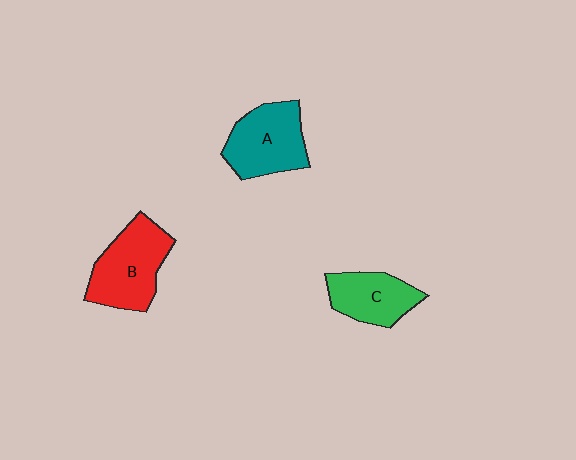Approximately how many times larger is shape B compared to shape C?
Approximately 1.4 times.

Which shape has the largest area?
Shape B (red).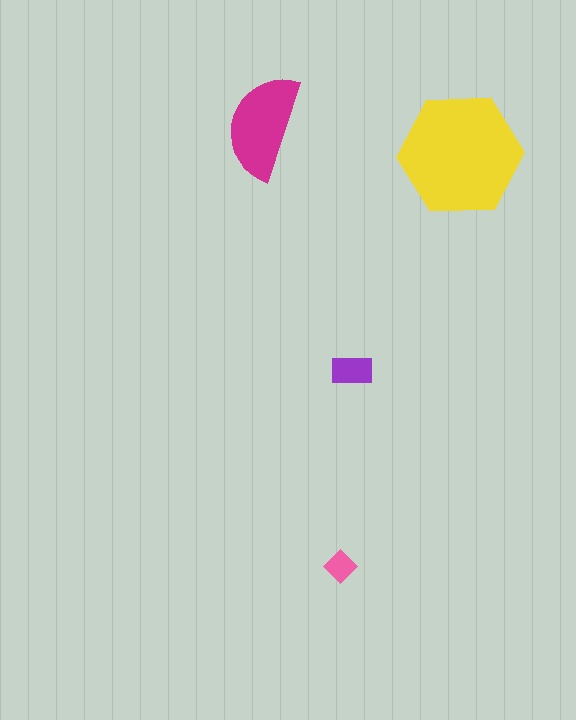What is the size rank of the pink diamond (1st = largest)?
4th.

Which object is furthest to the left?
The magenta semicircle is leftmost.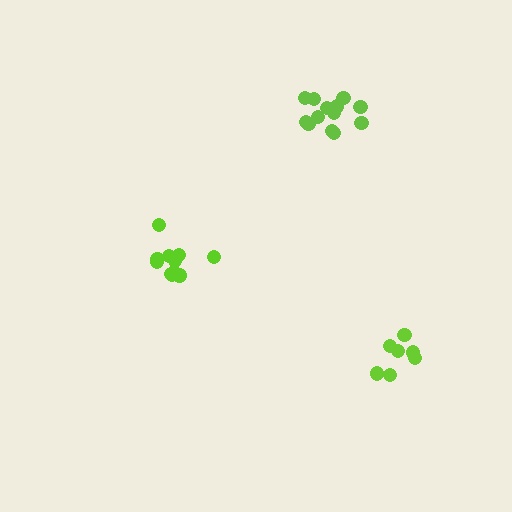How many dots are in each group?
Group 1: 11 dots, Group 2: 13 dots, Group 3: 7 dots (31 total).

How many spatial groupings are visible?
There are 3 spatial groupings.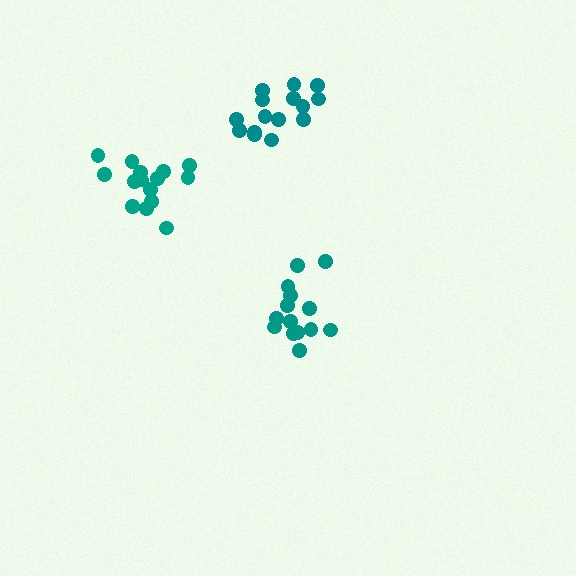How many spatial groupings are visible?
There are 3 spatial groupings.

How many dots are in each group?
Group 1: 15 dots, Group 2: 15 dots, Group 3: 14 dots (44 total).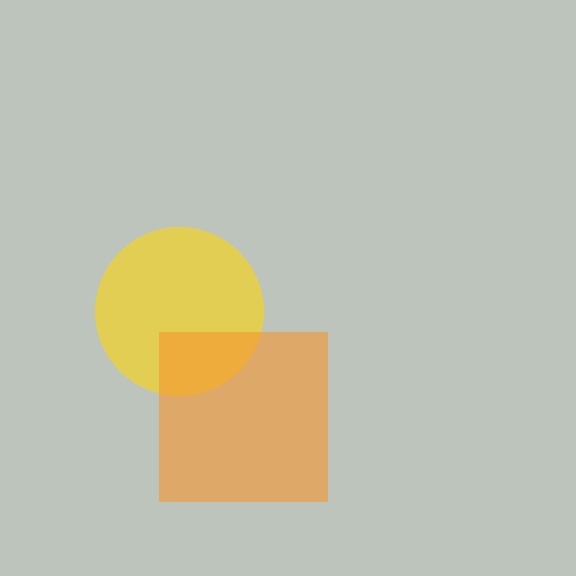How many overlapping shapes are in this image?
There are 2 overlapping shapes in the image.